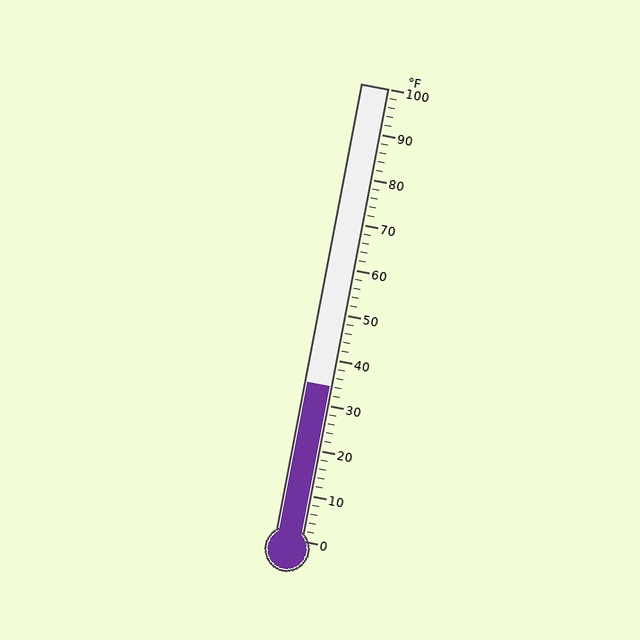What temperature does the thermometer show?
The thermometer shows approximately 34°F.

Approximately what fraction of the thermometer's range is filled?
The thermometer is filled to approximately 35% of its range.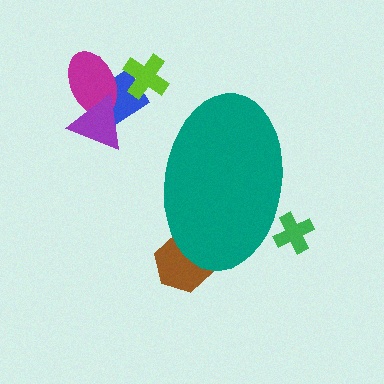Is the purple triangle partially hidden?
No, the purple triangle is fully visible.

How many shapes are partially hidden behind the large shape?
2 shapes are partially hidden.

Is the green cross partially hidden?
Yes, the green cross is partially hidden behind the teal ellipse.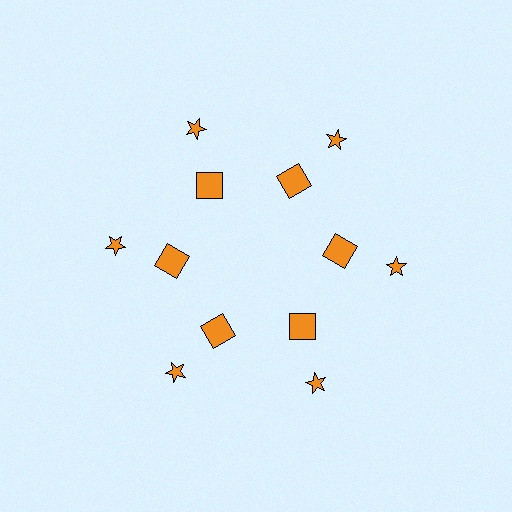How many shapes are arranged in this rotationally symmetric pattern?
There are 12 shapes, arranged in 6 groups of 2.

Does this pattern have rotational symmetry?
Yes, this pattern has 6-fold rotational symmetry. It looks the same after rotating 60 degrees around the center.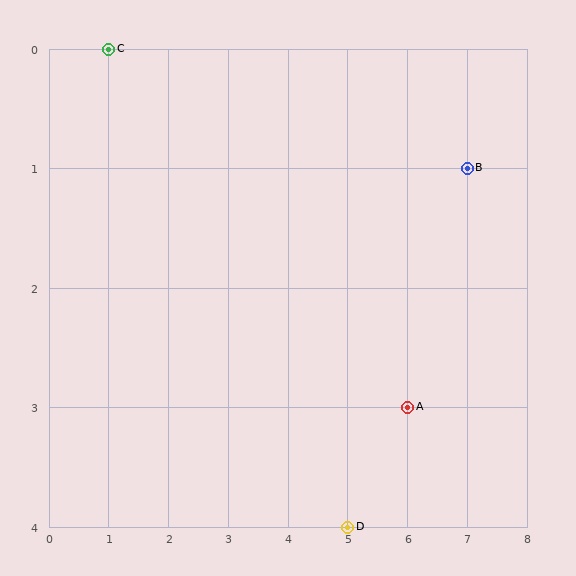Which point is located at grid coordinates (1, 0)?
Point C is at (1, 0).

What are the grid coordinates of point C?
Point C is at grid coordinates (1, 0).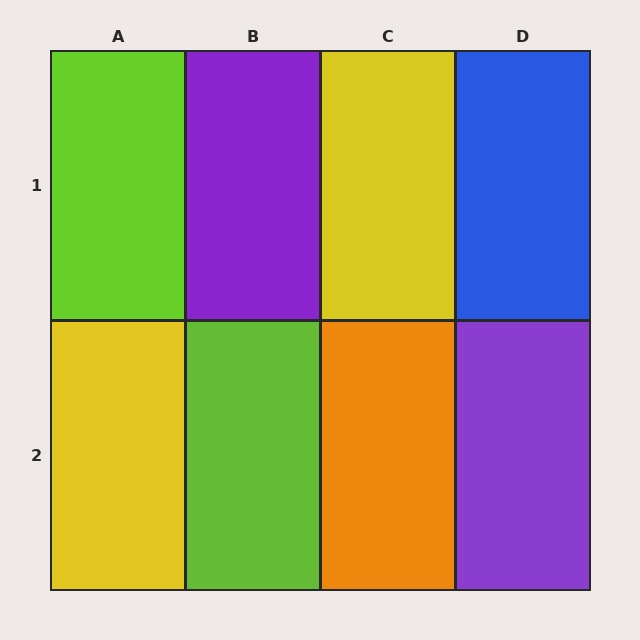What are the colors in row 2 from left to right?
Yellow, lime, orange, purple.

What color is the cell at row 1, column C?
Yellow.